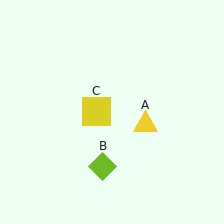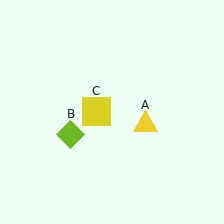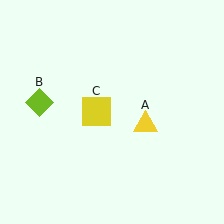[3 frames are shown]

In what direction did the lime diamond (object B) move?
The lime diamond (object B) moved up and to the left.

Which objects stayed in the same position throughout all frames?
Yellow triangle (object A) and yellow square (object C) remained stationary.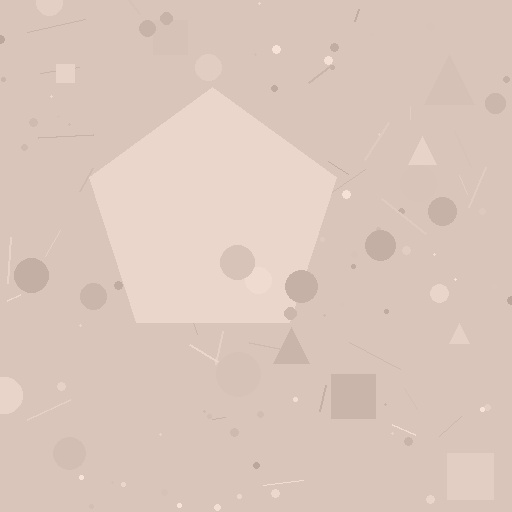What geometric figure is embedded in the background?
A pentagon is embedded in the background.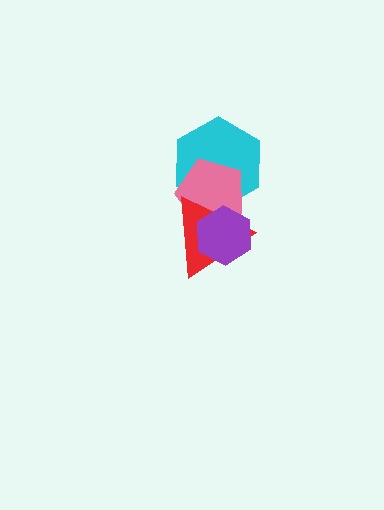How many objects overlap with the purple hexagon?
2 objects overlap with the purple hexagon.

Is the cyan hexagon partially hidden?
Yes, it is partially covered by another shape.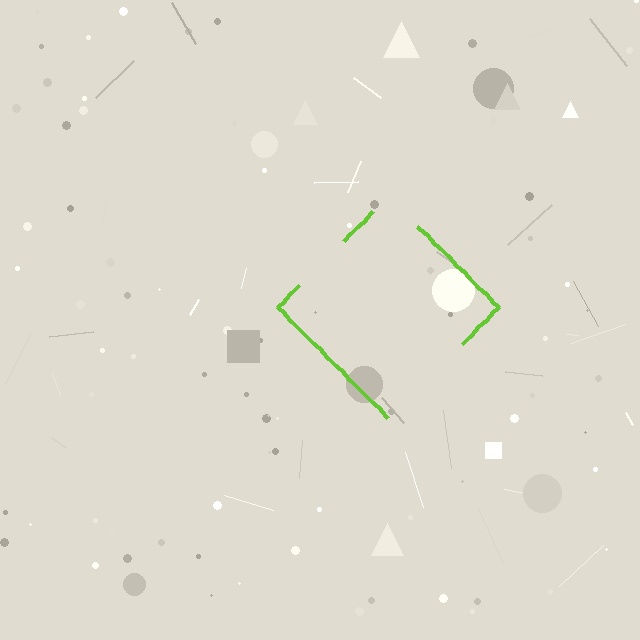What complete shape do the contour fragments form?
The contour fragments form a diamond.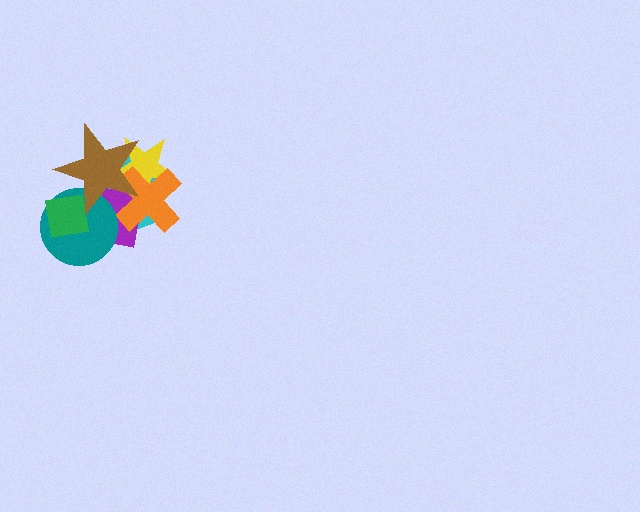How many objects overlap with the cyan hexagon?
6 objects overlap with the cyan hexagon.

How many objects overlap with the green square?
4 objects overlap with the green square.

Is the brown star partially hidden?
No, no other shape covers it.